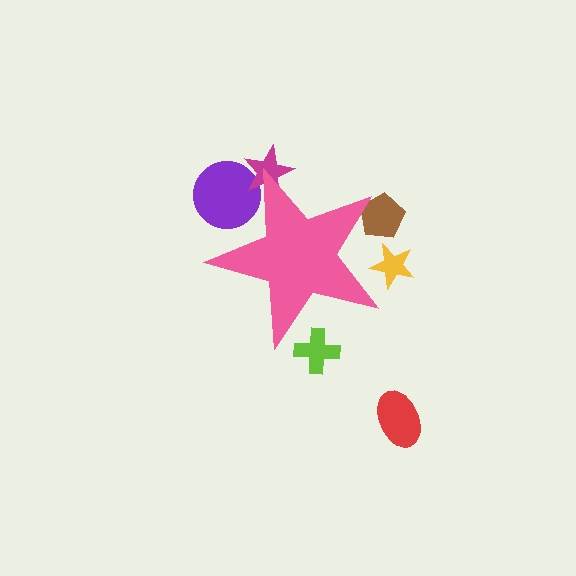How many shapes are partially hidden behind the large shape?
5 shapes are partially hidden.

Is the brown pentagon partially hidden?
Yes, the brown pentagon is partially hidden behind the pink star.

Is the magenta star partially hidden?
Yes, the magenta star is partially hidden behind the pink star.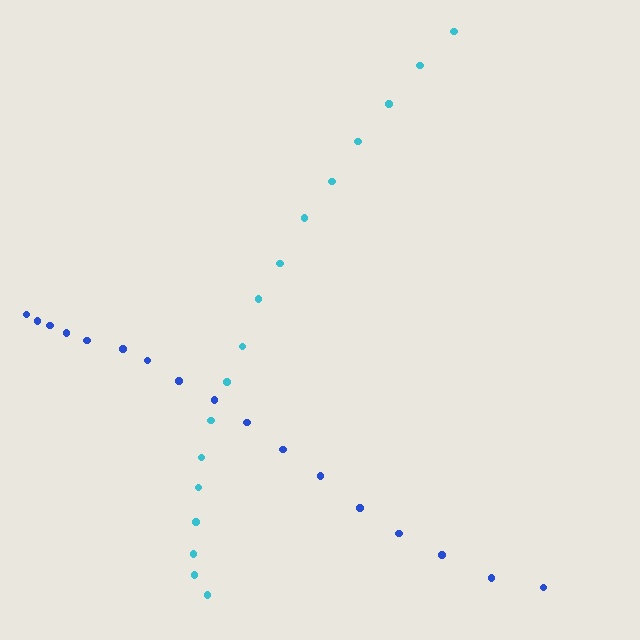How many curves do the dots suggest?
There are 2 distinct paths.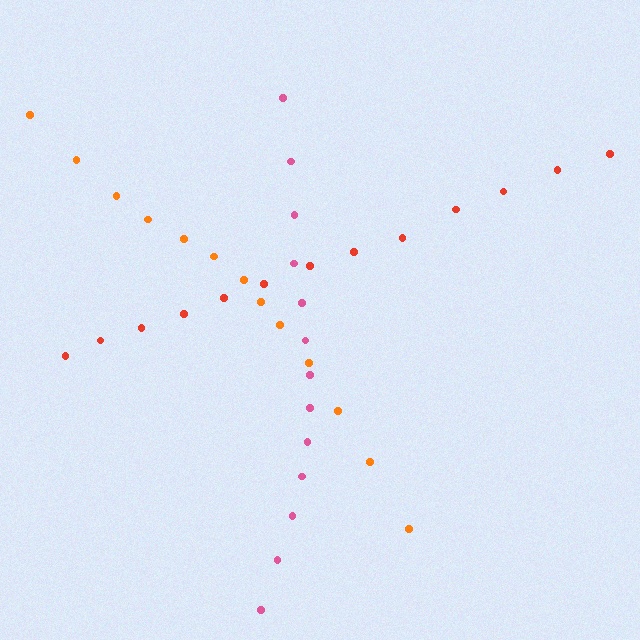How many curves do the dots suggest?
There are 3 distinct paths.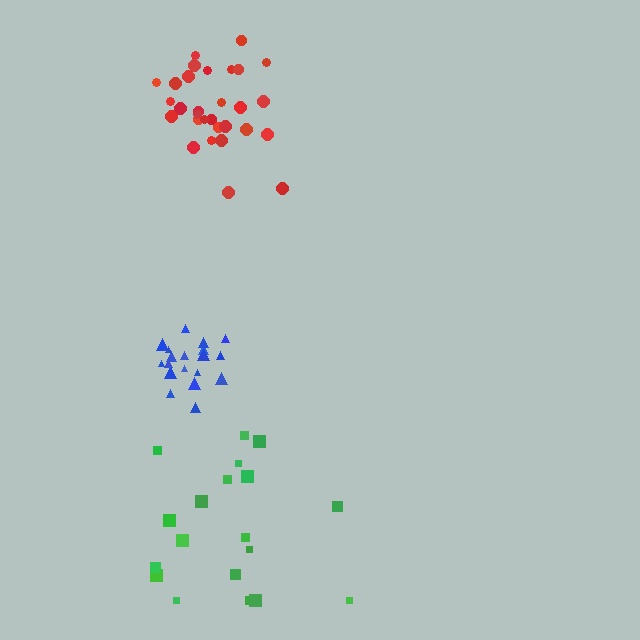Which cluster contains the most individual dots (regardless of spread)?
Red (30).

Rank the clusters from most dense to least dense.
blue, red, green.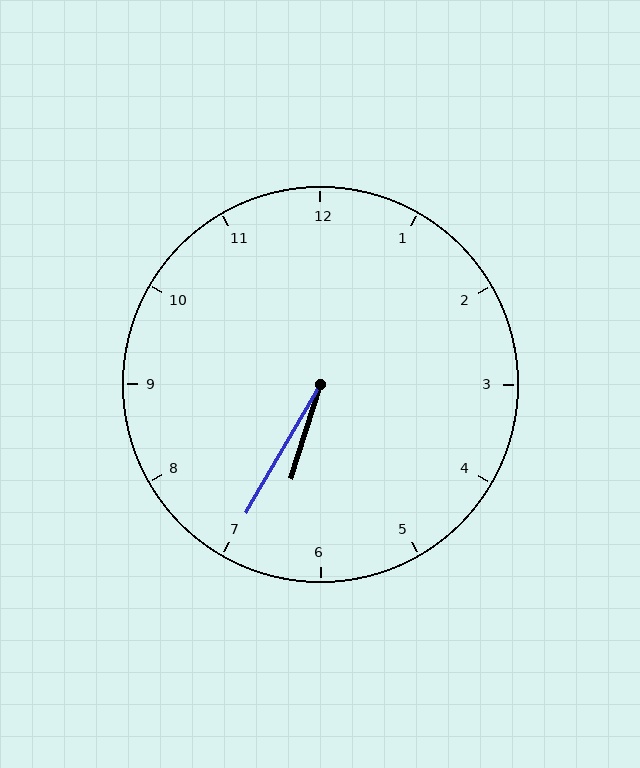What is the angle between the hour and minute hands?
Approximately 12 degrees.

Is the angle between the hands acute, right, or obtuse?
It is acute.